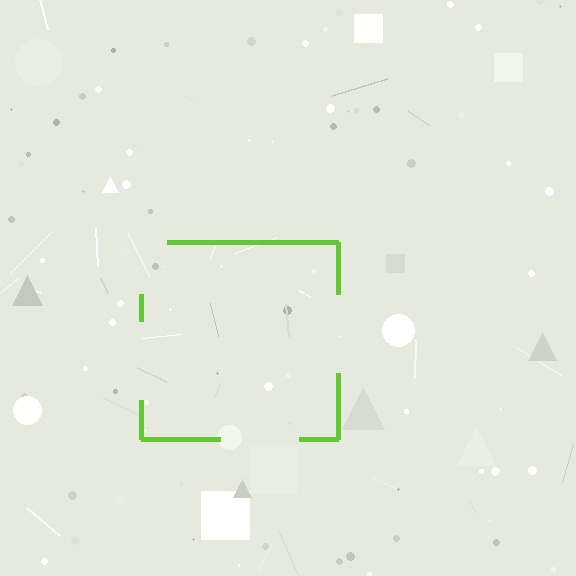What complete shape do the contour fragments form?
The contour fragments form a square.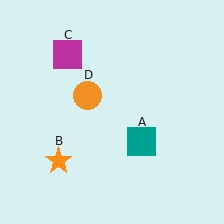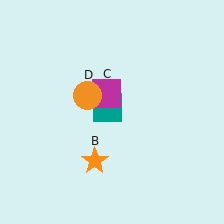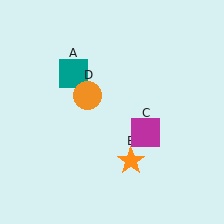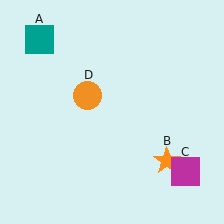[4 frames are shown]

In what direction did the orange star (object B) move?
The orange star (object B) moved right.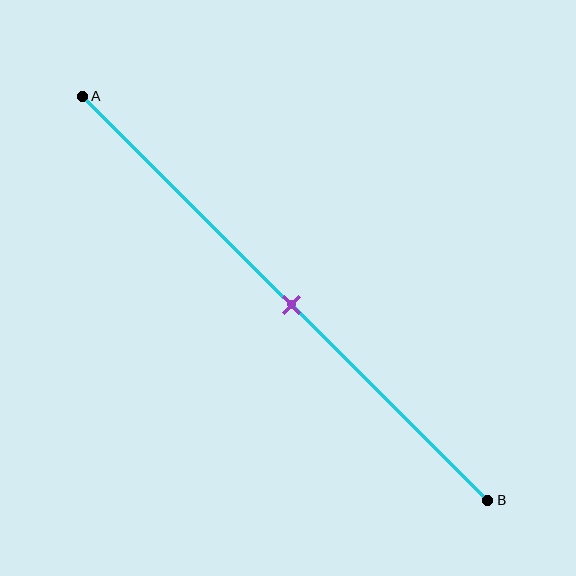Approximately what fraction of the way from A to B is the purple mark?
The purple mark is approximately 50% of the way from A to B.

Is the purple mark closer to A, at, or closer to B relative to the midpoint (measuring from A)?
The purple mark is approximately at the midpoint of segment AB.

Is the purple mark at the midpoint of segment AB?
Yes, the mark is approximately at the midpoint.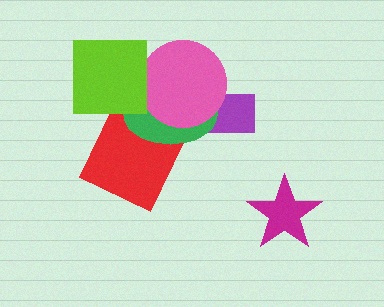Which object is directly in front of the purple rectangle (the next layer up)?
The green ellipse is directly in front of the purple rectangle.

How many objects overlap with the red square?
1 object overlaps with the red square.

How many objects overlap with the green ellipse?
4 objects overlap with the green ellipse.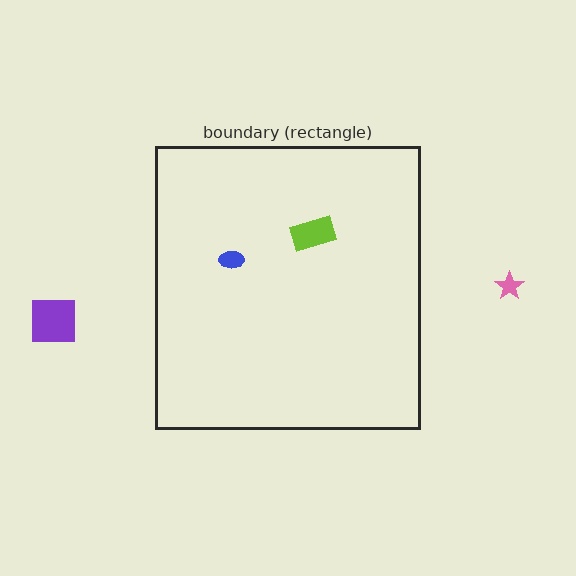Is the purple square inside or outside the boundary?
Outside.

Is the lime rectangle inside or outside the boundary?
Inside.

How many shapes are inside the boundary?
2 inside, 2 outside.